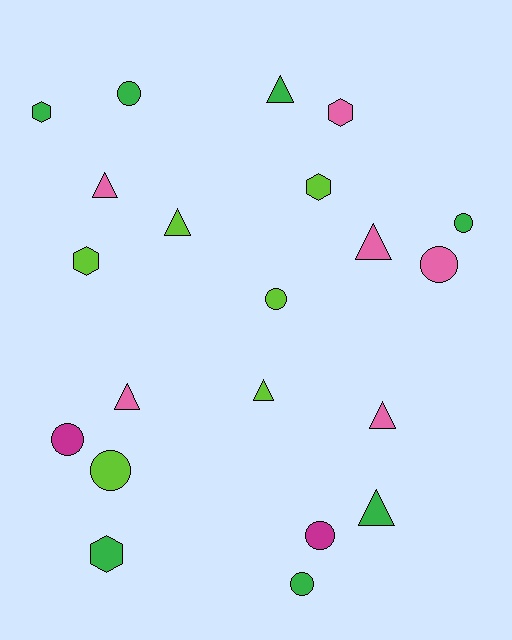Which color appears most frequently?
Green, with 7 objects.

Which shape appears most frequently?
Triangle, with 8 objects.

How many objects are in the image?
There are 21 objects.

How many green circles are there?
There are 3 green circles.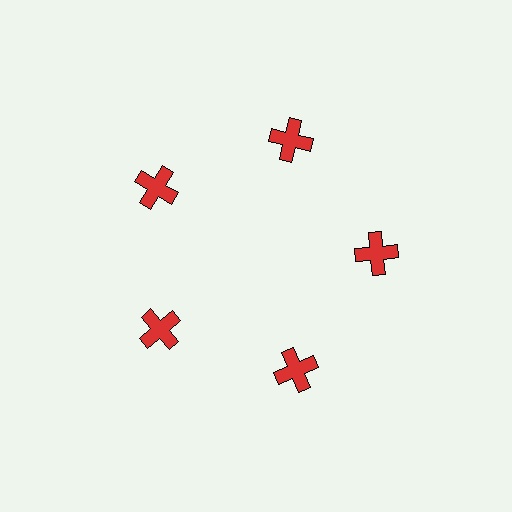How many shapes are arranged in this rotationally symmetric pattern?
There are 5 shapes, arranged in 5 groups of 1.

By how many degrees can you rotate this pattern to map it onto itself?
The pattern maps onto itself every 72 degrees of rotation.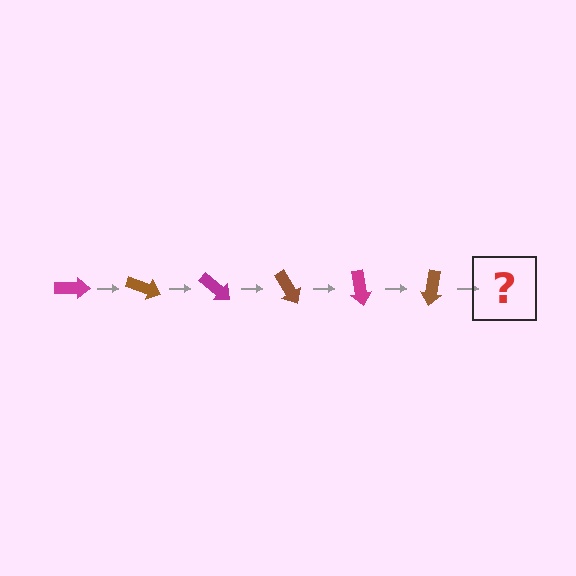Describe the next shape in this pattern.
It should be a magenta arrow, rotated 120 degrees from the start.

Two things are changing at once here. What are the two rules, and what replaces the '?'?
The two rules are that it rotates 20 degrees each step and the color cycles through magenta and brown. The '?' should be a magenta arrow, rotated 120 degrees from the start.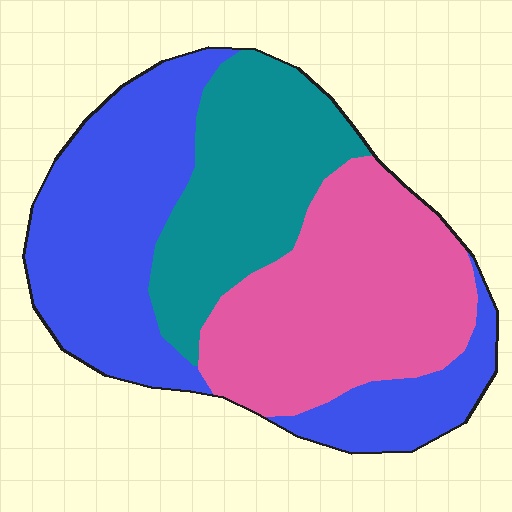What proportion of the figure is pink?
Pink covers roughly 35% of the figure.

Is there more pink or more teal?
Pink.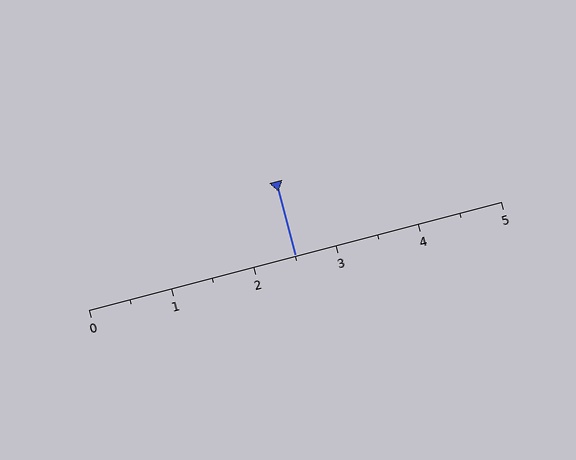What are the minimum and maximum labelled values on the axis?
The axis runs from 0 to 5.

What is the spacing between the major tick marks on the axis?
The major ticks are spaced 1 apart.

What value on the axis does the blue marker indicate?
The marker indicates approximately 2.5.